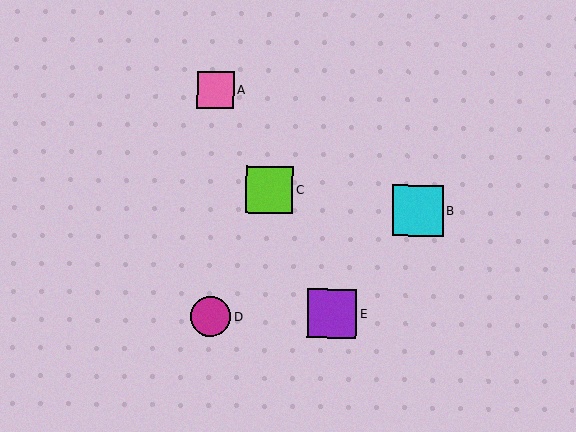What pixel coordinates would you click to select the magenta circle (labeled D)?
Click at (210, 317) to select the magenta circle D.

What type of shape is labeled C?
Shape C is a lime square.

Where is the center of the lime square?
The center of the lime square is at (270, 190).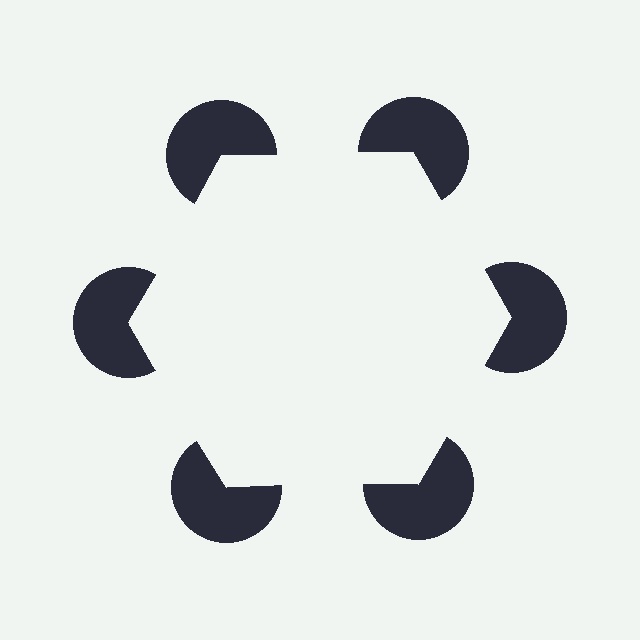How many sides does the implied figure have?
6 sides.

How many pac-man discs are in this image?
There are 6 — one at each vertex of the illusory hexagon.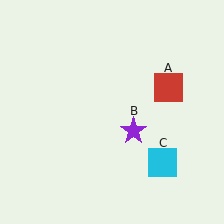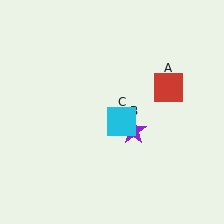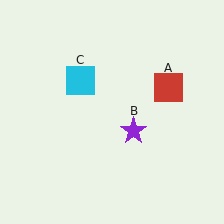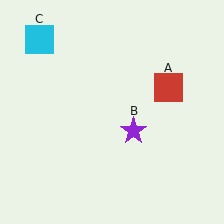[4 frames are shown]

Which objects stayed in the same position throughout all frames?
Red square (object A) and purple star (object B) remained stationary.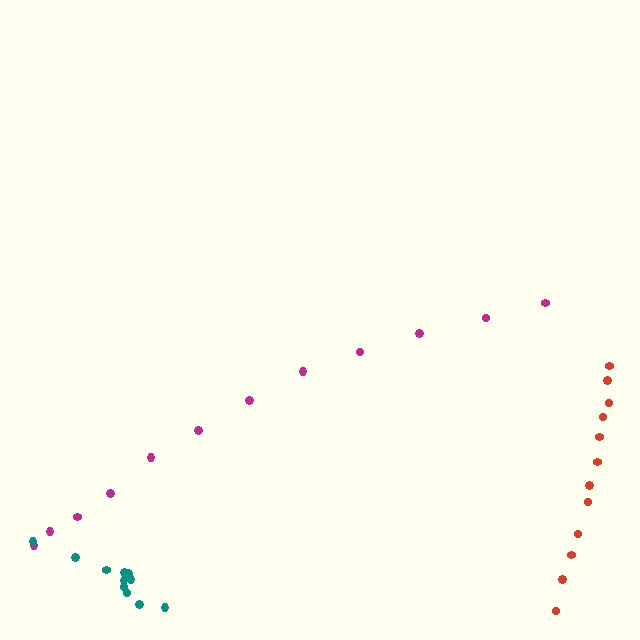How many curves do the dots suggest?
There are 3 distinct paths.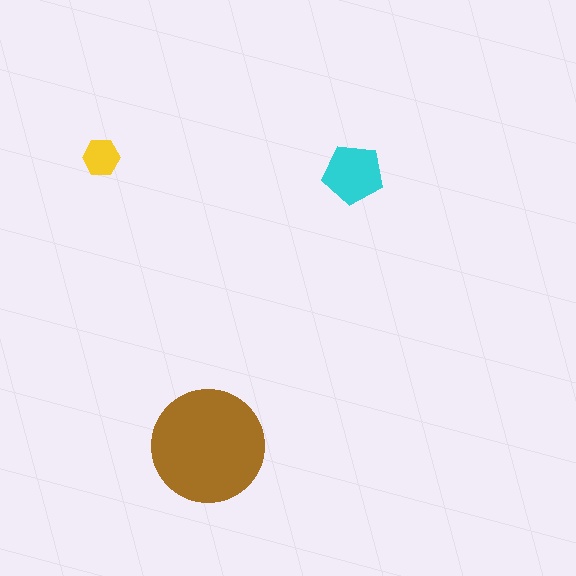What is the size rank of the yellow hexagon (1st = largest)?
3rd.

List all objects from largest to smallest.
The brown circle, the cyan pentagon, the yellow hexagon.